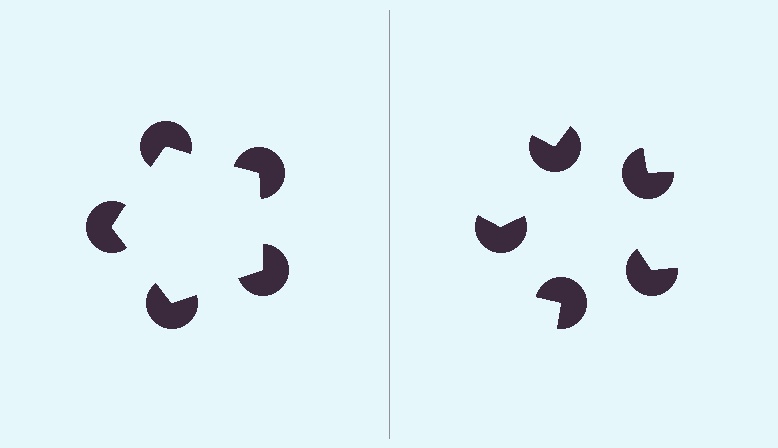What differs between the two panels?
The pac-man discs are positioned identically on both sides; only the wedge orientations differ. On the left they align to a pentagon; on the right they are misaligned.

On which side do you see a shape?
An illusory pentagon appears on the left side. On the right side the wedge cuts are rotated, so no coherent shape forms.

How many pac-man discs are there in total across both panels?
10 — 5 on each side.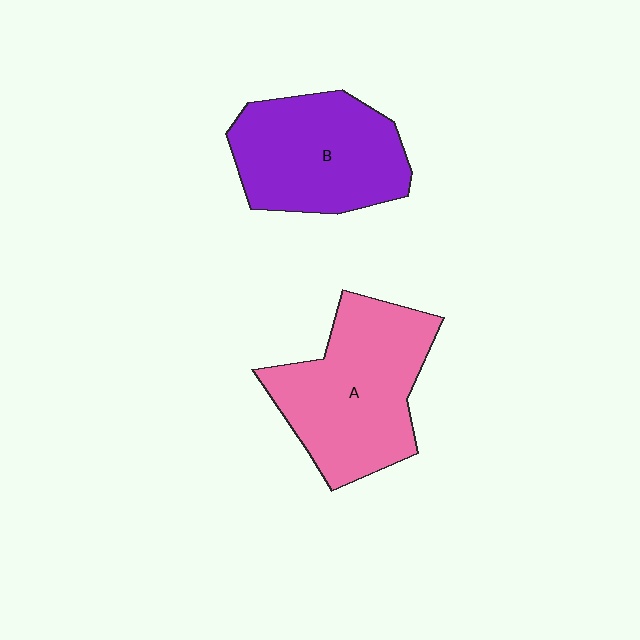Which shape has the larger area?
Shape A (pink).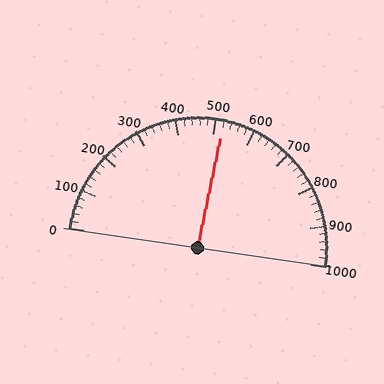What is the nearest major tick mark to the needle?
The nearest major tick mark is 500.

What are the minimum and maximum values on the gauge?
The gauge ranges from 0 to 1000.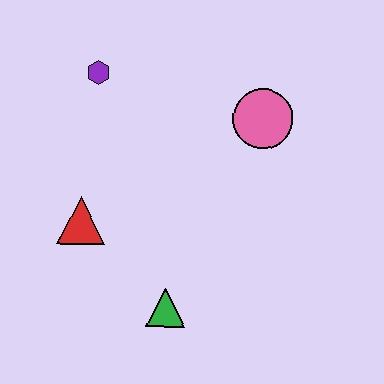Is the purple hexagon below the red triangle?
No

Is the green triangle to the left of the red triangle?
No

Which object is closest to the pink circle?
The purple hexagon is closest to the pink circle.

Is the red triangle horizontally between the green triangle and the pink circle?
No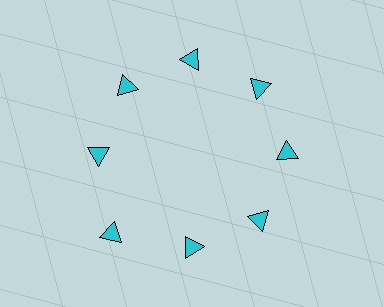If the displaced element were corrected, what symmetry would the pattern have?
It would have 8-fold rotational symmetry — the pattern would map onto itself every 45 degrees.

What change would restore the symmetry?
The symmetry would be restored by moving it inward, back onto the ring so that all 8 triangles sit at equal angles and equal distance from the center.